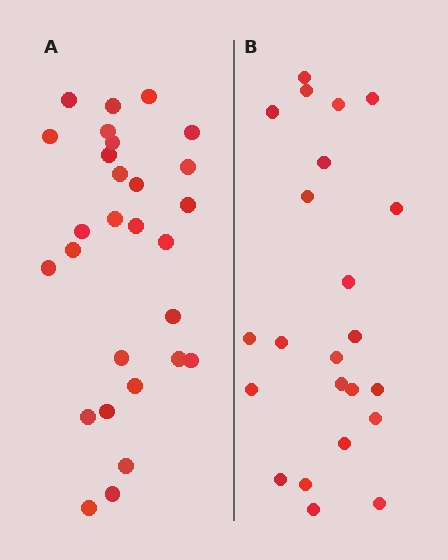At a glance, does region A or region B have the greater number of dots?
Region A (the left region) has more dots.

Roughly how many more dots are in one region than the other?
Region A has about 5 more dots than region B.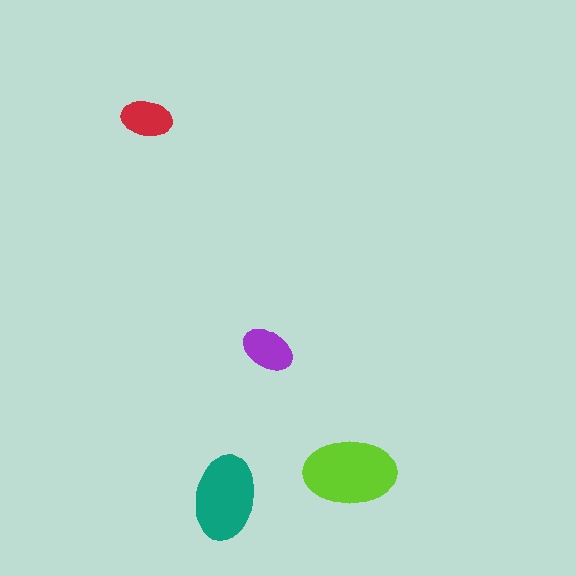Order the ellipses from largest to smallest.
the lime one, the teal one, the purple one, the red one.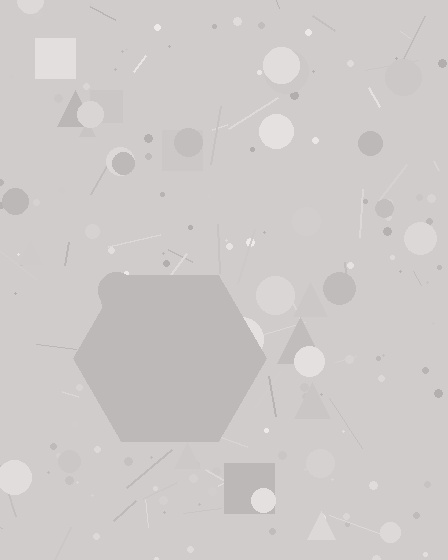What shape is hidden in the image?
A hexagon is hidden in the image.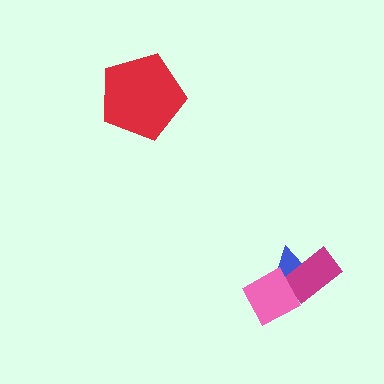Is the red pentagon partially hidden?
No, no other shape covers it.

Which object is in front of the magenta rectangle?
The pink diamond is in front of the magenta rectangle.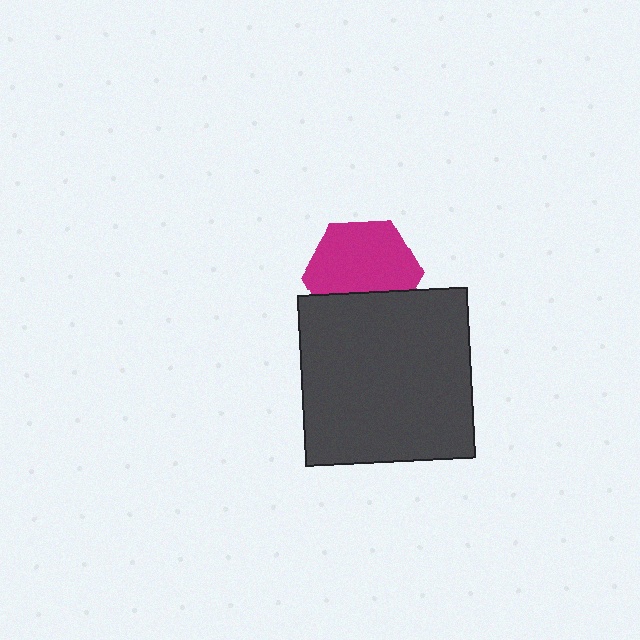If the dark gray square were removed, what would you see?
You would see the complete magenta hexagon.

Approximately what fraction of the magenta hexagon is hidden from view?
Roughly 32% of the magenta hexagon is hidden behind the dark gray square.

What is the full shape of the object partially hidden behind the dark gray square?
The partially hidden object is a magenta hexagon.